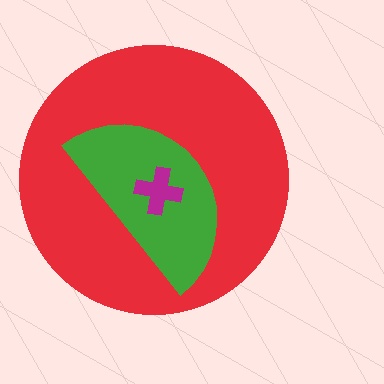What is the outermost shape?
The red circle.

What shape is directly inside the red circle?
The green semicircle.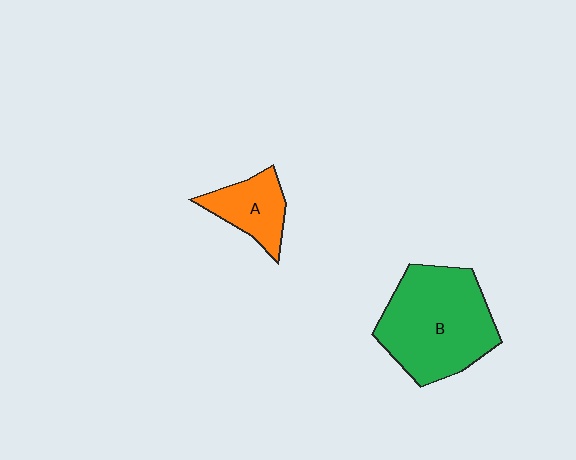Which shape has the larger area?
Shape B (green).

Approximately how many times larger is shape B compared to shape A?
Approximately 2.5 times.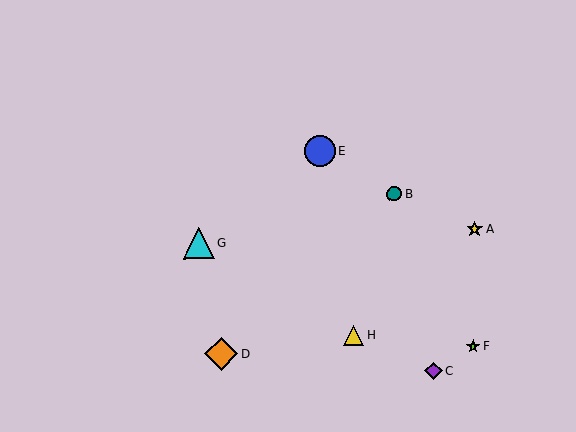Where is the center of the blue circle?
The center of the blue circle is at (320, 151).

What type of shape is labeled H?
Shape H is a yellow triangle.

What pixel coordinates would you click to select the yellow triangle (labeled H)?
Click at (353, 335) to select the yellow triangle H.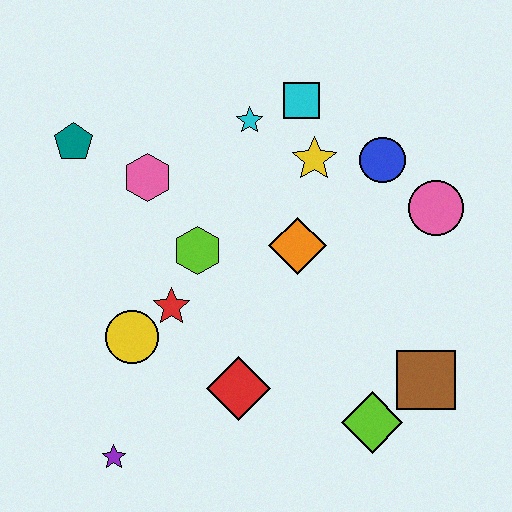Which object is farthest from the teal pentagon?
The brown square is farthest from the teal pentagon.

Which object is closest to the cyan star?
The cyan square is closest to the cyan star.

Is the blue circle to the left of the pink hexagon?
No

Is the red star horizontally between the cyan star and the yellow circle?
Yes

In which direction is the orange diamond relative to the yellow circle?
The orange diamond is to the right of the yellow circle.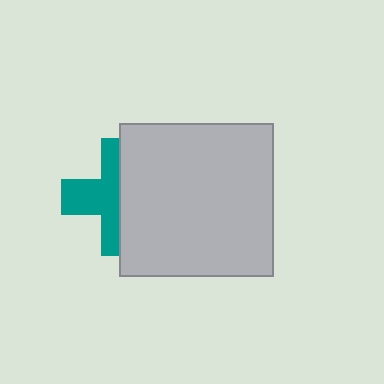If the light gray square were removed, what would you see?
You would see the complete teal cross.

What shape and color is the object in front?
The object in front is a light gray square.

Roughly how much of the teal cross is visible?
About half of it is visible (roughly 50%).